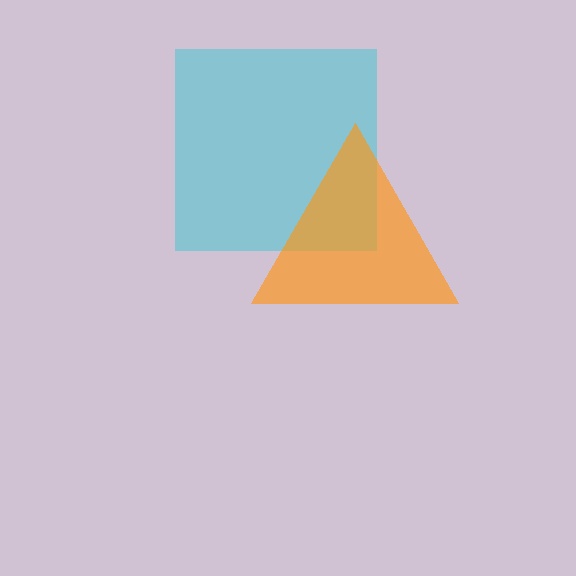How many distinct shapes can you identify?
There are 2 distinct shapes: a cyan square, an orange triangle.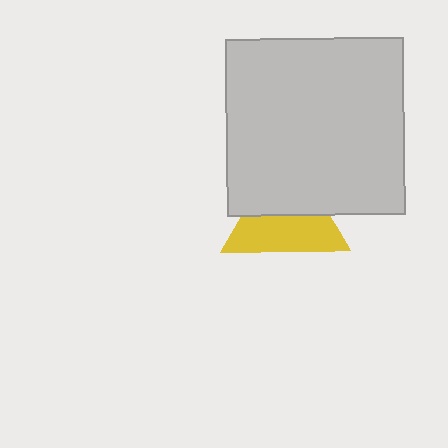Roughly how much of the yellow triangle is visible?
About half of it is visible (roughly 53%).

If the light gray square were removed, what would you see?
You would see the complete yellow triangle.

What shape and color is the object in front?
The object in front is a light gray square.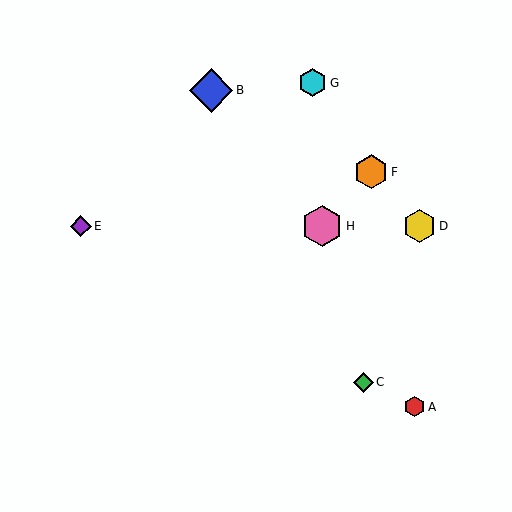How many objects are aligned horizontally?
3 objects (D, E, H) are aligned horizontally.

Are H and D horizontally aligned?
Yes, both are at y≈226.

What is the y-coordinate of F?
Object F is at y≈172.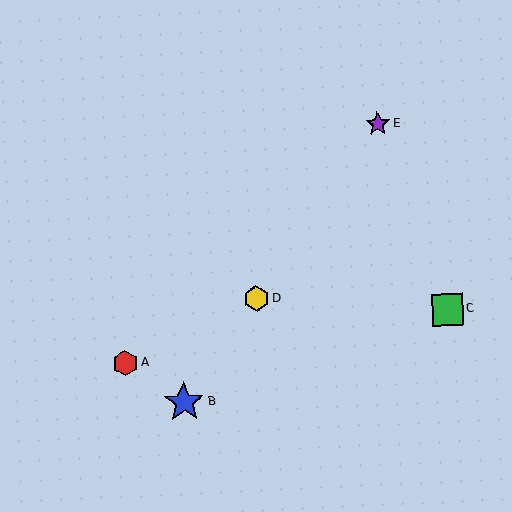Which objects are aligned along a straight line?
Objects B, D, E are aligned along a straight line.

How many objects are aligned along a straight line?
3 objects (B, D, E) are aligned along a straight line.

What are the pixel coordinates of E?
Object E is at (378, 124).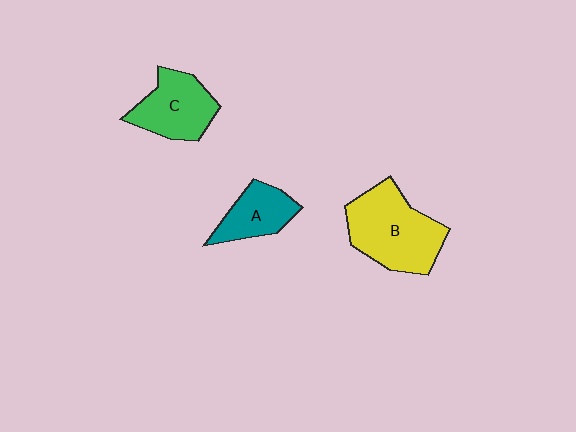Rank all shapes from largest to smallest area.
From largest to smallest: B (yellow), C (green), A (teal).